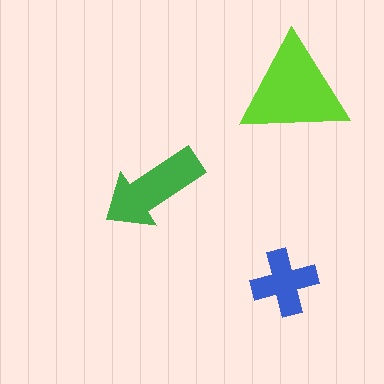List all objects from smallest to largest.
The blue cross, the green arrow, the lime triangle.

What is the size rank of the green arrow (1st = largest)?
2nd.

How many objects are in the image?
There are 3 objects in the image.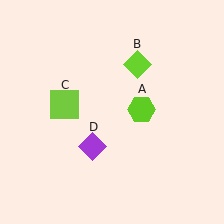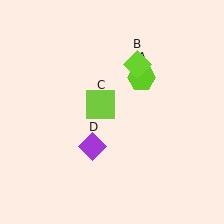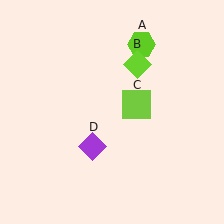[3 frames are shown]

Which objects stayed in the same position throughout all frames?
Lime diamond (object B) and purple diamond (object D) remained stationary.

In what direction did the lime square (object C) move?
The lime square (object C) moved right.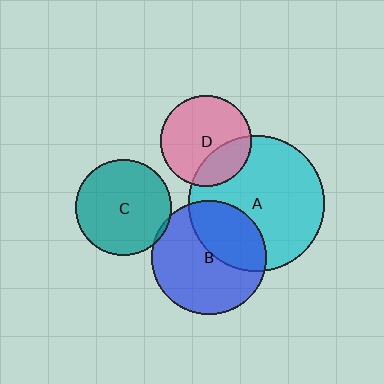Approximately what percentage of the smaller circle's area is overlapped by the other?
Approximately 25%.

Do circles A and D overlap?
Yes.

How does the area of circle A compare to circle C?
Approximately 2.0 times.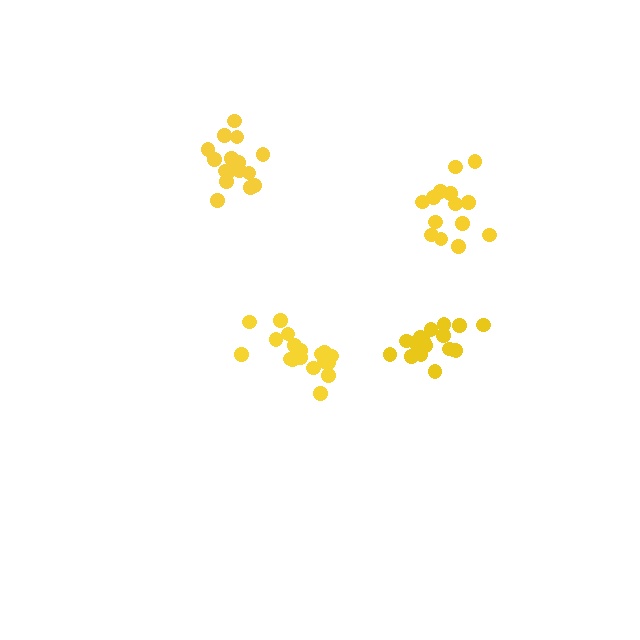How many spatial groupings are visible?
There are 4 spatial groupings.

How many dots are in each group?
Group 1: 18 dots, Group 2: 17 dots, Group 3: 14 dots, Group 4: 16 dots (65 total).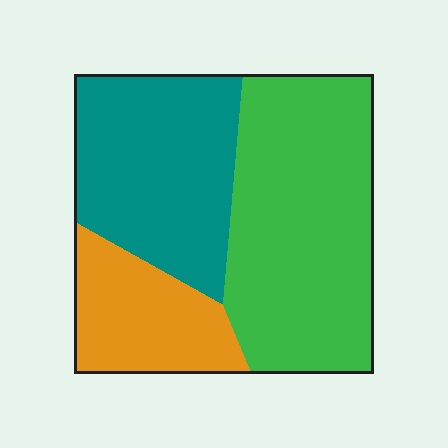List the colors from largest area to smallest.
From largest to smallest: green, teal, orange.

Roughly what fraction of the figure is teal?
Teal takes up between a third and a half of the figure.